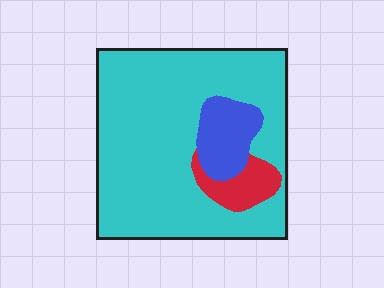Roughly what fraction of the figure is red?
Red takes up about one tenth (1/10) of the figure.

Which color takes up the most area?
Cyan, at roughly 80%.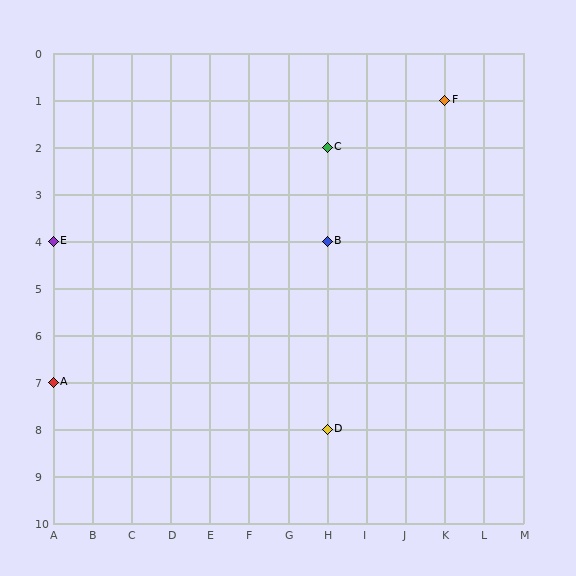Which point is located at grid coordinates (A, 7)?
Point A is at (A, 7).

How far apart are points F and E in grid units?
Points F and E are 10 columns and 3 rows apart (about 10.4 grid units diagonally).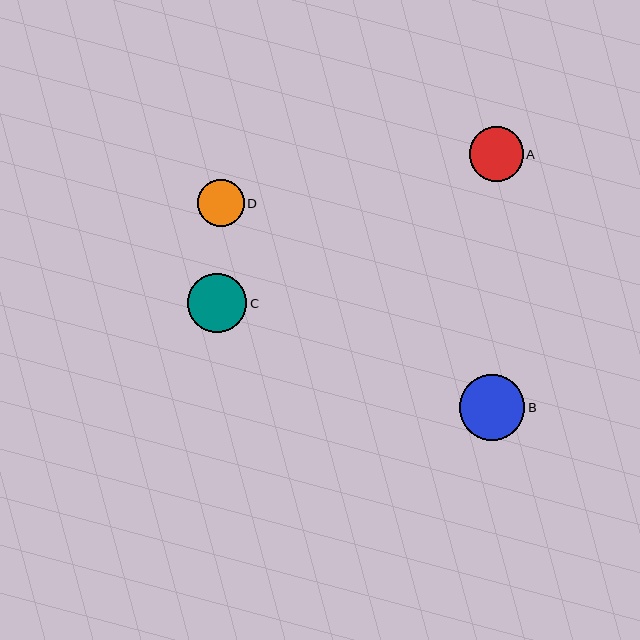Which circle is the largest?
Circle B is the largest with a size of approximately 65 pixels.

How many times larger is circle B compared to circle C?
Circle B is approximately 1.1 times the size of circle C.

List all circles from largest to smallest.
From largest to smallest: B, C, A, D.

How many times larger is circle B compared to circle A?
Circle B is approximately 1.2 times the size of circle A.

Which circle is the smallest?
Circle D is the smallest with a size of approximately 46 pixels.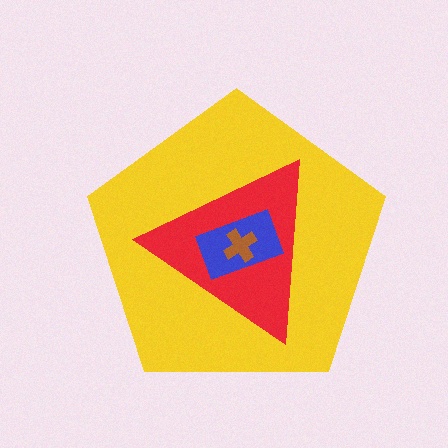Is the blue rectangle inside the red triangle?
Yes.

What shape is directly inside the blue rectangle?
The brown cross.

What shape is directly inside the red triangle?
The blue rectangle.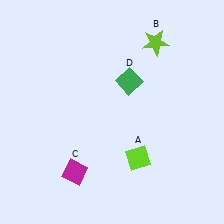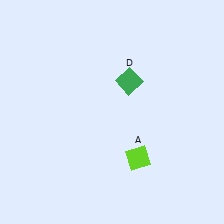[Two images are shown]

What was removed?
The lime star (B), the magenta diamond (C) were removed in Image 2.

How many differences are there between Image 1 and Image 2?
There are 2 differences between the two images.